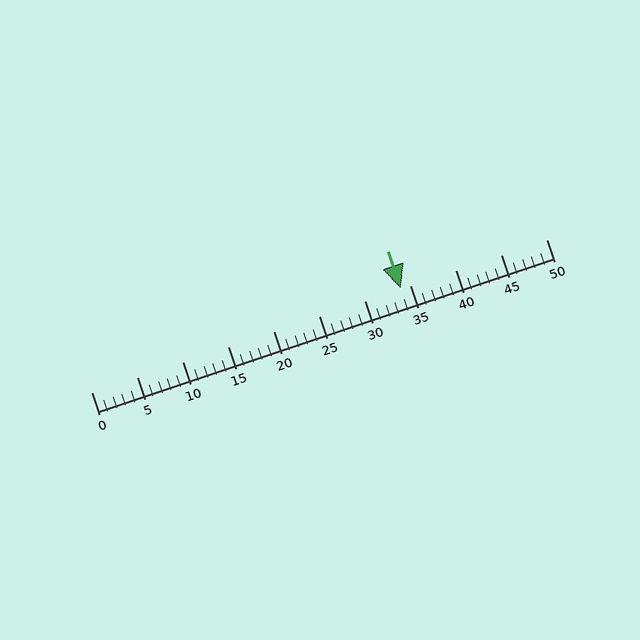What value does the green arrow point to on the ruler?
The green arrow points to approximately 34.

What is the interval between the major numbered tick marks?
The major tick marks are spaced 5 units apart.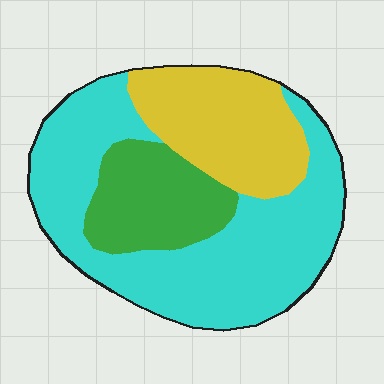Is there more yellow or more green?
Yellow.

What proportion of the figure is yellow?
Yellow takes up between a quarter and a half of the figure.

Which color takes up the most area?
Cyan, at roughly 55%.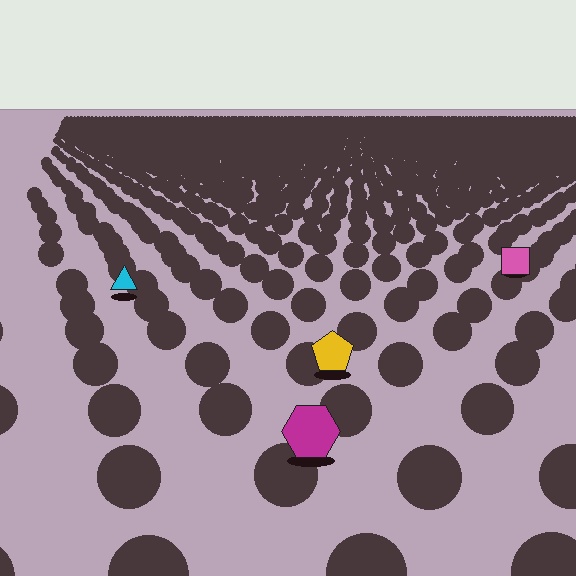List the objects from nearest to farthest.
From nearest to farthest: the magenta hexagon, the yellow pentagon, the cyan triangle, the pink square.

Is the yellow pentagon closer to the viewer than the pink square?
Yes. The yellow pentagon is closer — you can tell from the texture gradient: the ground texture is coarser near it.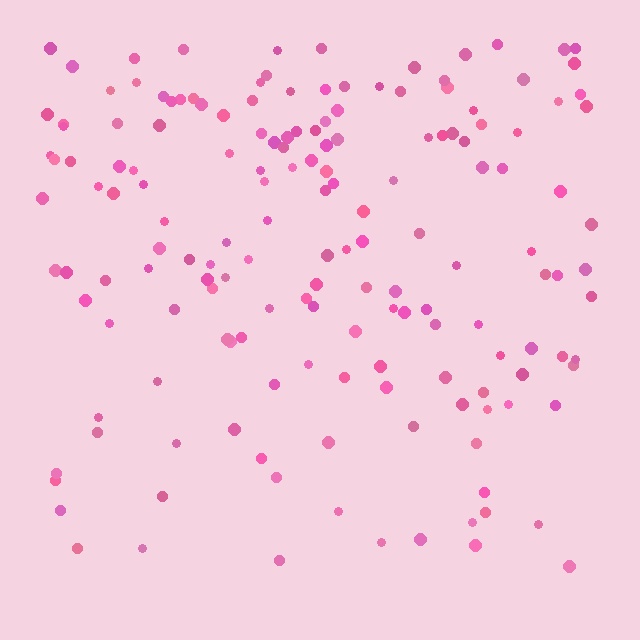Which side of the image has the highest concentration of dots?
The top.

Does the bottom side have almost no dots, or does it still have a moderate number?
Still a moderate number, just noticeably fewer than the top.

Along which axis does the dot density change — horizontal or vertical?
Vertical.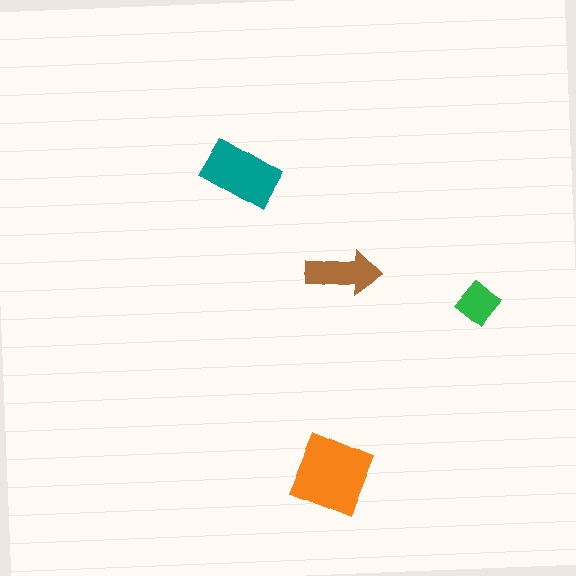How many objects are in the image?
There are 4 objects in the image.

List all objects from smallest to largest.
The green diamond, the brown arrow, the teal rectangle, the orange square.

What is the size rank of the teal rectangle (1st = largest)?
2nd.